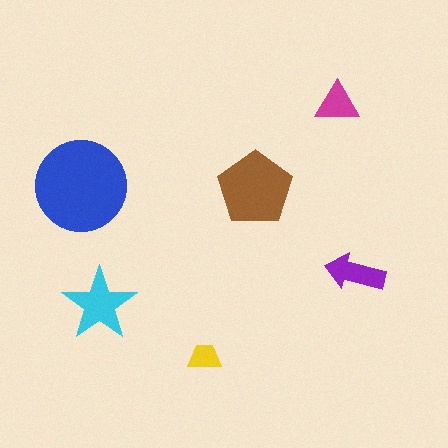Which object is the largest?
The blue circle.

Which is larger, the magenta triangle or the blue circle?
The blue circle.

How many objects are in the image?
There are 6 objects in the image.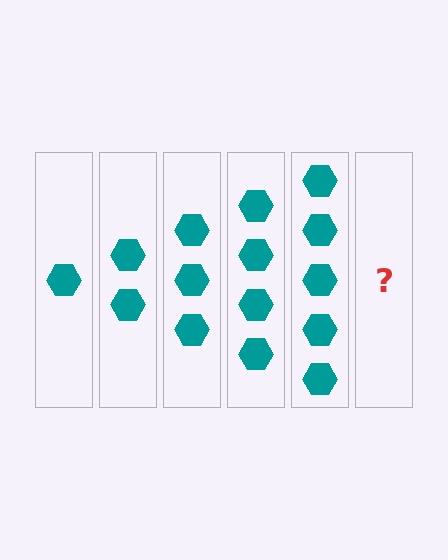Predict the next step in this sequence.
The next step is 6 hexagons.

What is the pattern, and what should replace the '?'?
The pattern is that each step adds one more hexagon. The '?' should be 6 hexagons.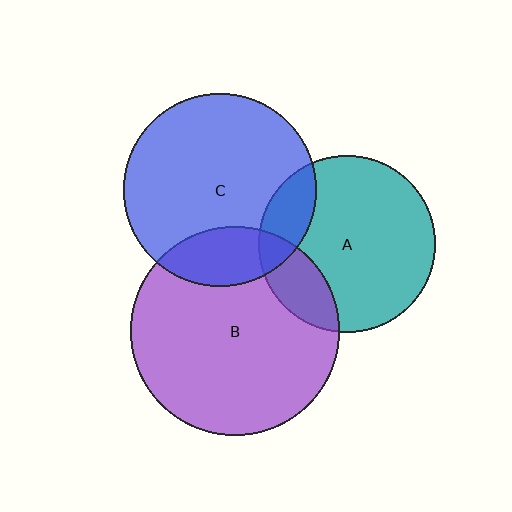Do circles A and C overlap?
Yes.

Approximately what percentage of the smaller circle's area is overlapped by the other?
Approximately 15%.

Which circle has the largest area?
Circle B (purple).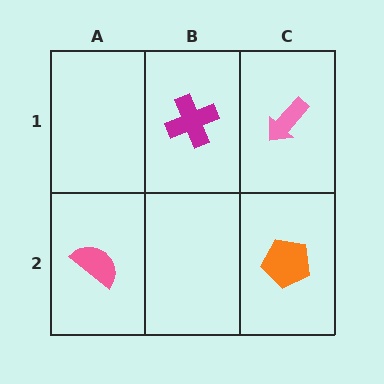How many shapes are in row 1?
2 shapes.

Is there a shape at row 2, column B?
No, that cell is empty.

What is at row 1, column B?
A magenta cross.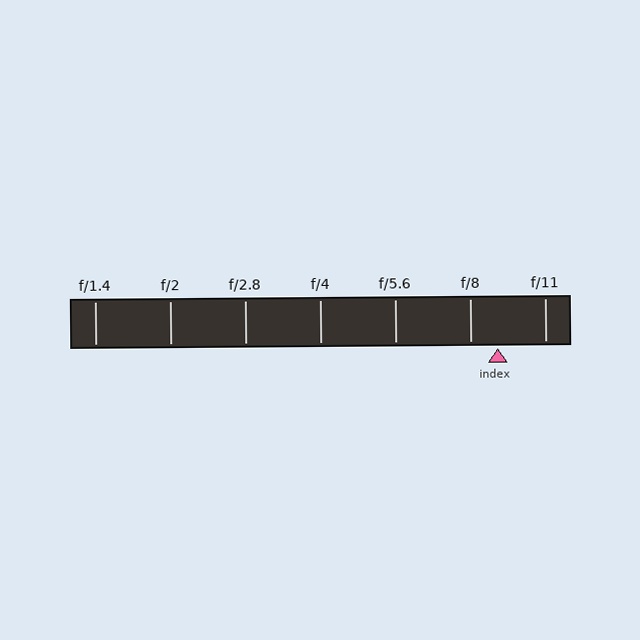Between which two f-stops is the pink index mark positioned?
The index mark is between f/8 and f/11.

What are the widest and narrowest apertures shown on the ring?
The widest aperture shown is f/1.4 and the narrowest is f/11.